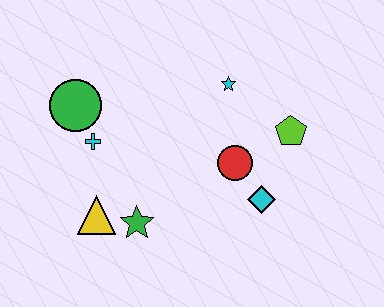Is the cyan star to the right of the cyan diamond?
No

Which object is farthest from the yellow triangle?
The lime pentagon is farthest from the yellow triangle.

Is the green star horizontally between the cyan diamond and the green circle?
Yes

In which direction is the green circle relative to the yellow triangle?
The green circle is above the yellow triangle.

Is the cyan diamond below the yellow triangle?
No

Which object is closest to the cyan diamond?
The red circle is closest to the cyan diamond.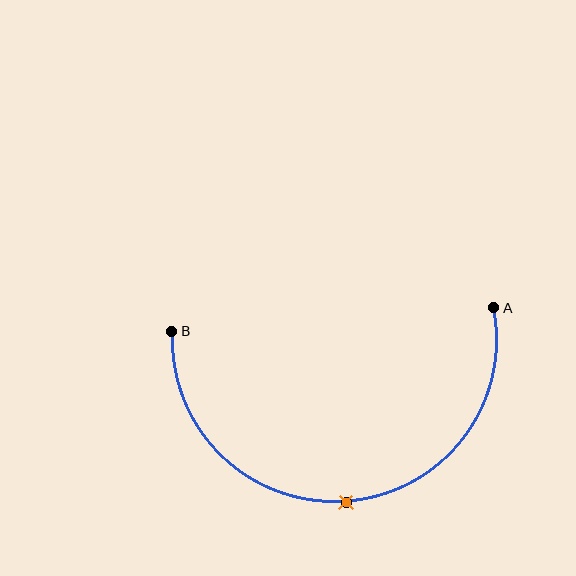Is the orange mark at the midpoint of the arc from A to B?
Yes. The orange mark lies on the arc at equal arc-length from both A and B — it is the arc midpoint.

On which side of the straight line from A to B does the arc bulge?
The arc bulges below the straight line connecting A and B.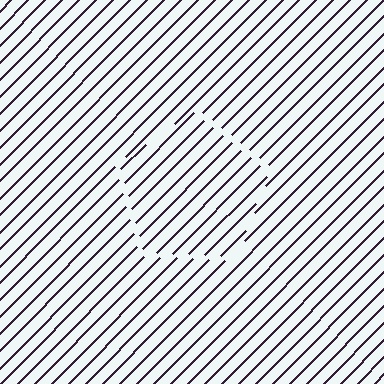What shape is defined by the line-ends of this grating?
An illusory pentagon. The interior of the shape contains the same grating, shifted by half a period — the contour is defined by the phase discontinuity where line-ends from the inner and outer gratings abut.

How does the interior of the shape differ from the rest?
The interior of the shape contains the same grating, shifted by half a period — the contour is defined by the phase discontinuity where line-ends from the inner and outer gratings abut.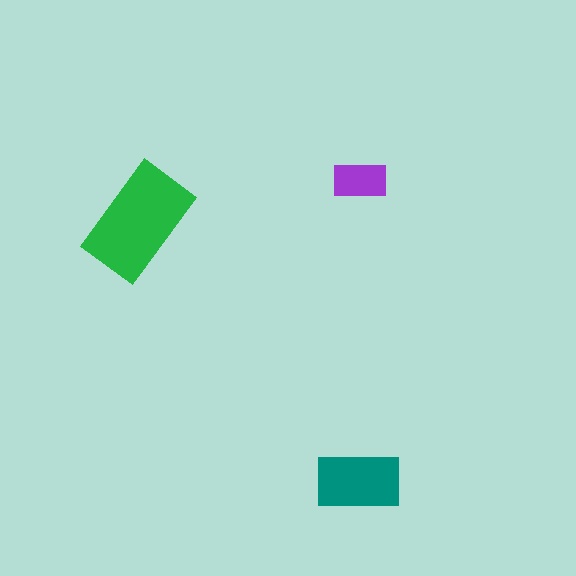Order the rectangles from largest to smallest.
the green one, the teal one, the purple one.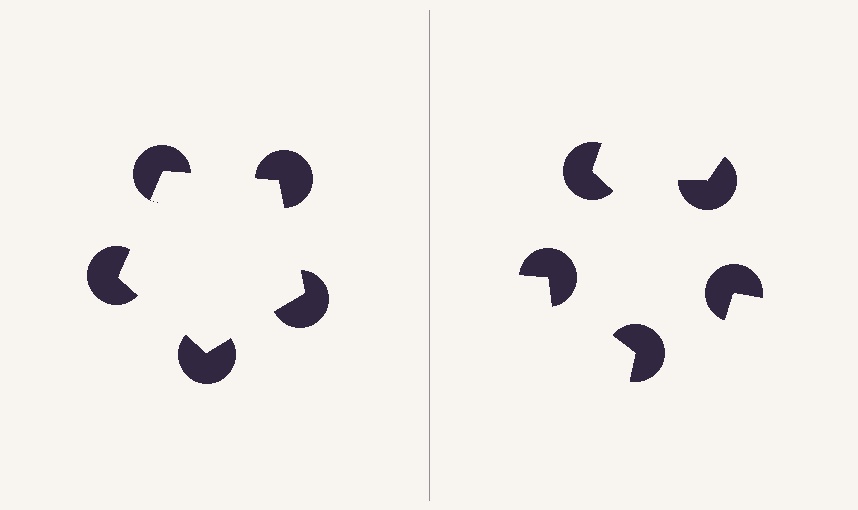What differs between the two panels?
The pac-man discs are positioned identically on both sides; only the wedge orientations differ. On the left they align to a pentagon; on the right they are misaligned.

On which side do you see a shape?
An illusory pentagon appears on the left side. On the right side the wedge cuts are rotated, so no coherent shape forms.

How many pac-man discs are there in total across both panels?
10 — 5 on each side.